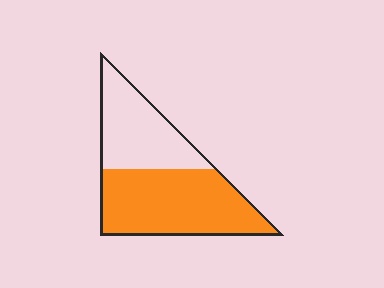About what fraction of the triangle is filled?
About three fifths (3/5).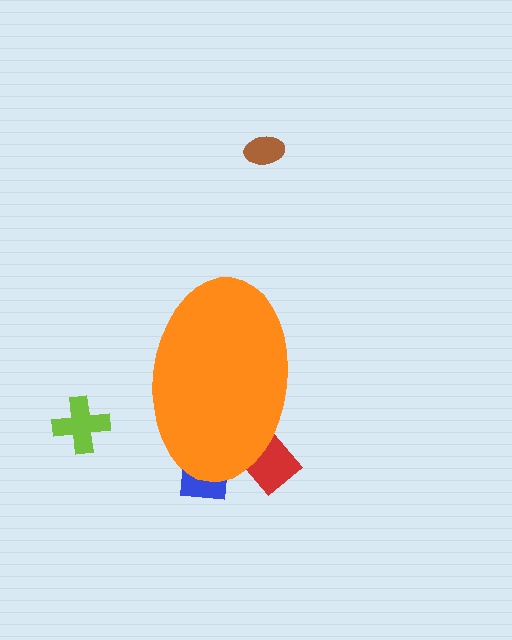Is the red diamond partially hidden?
Yes, the red diamond is partially hidden behind the orange ellipse.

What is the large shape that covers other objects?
An orange ellipse.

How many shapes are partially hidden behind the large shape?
2 shapes are partially hidden.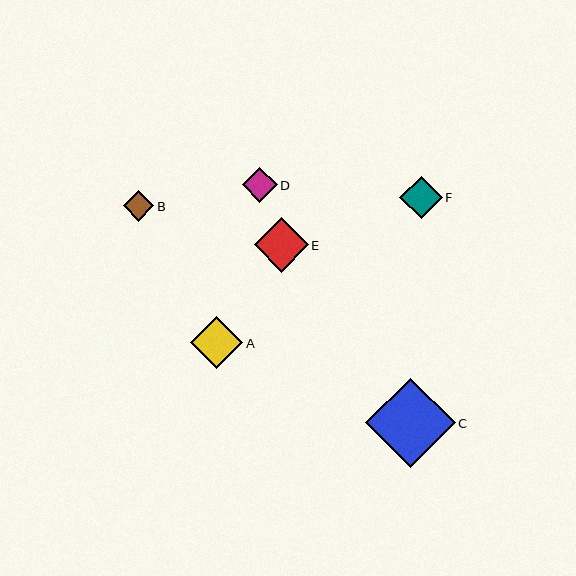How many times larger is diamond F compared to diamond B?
Diamond F is approximately 1.4 times the size of diamond B.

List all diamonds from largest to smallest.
From largest to smallest: C, E, A, F, D, B.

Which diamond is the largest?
Diamond C is the largest with a size of approximately 89 pixels.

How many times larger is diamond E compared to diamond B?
Diamond E is approximately 1.8 times the size of diamond B.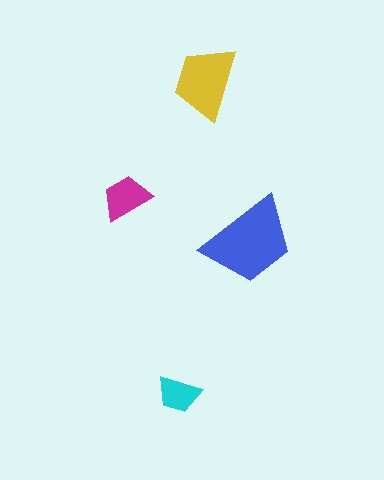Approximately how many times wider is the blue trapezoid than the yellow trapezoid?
About 1.5 times wider.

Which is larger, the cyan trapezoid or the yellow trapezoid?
The yellow one.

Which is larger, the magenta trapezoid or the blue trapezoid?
The blue one.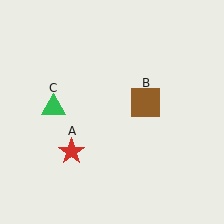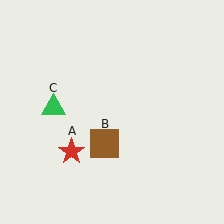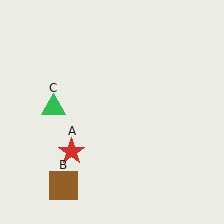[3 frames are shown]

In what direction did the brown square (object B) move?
The brown square (object B) moved down and to the left.